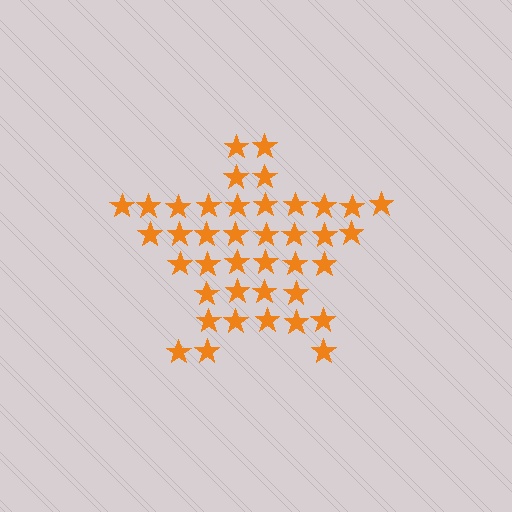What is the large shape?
The large shape is a star.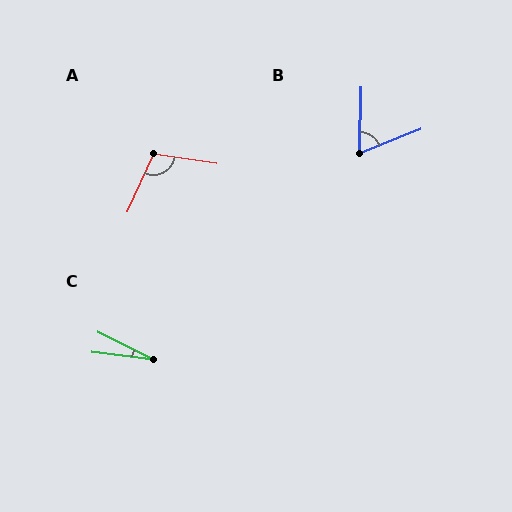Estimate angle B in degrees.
Approximately 67 degrees.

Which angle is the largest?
A, at approximately 106 degrees.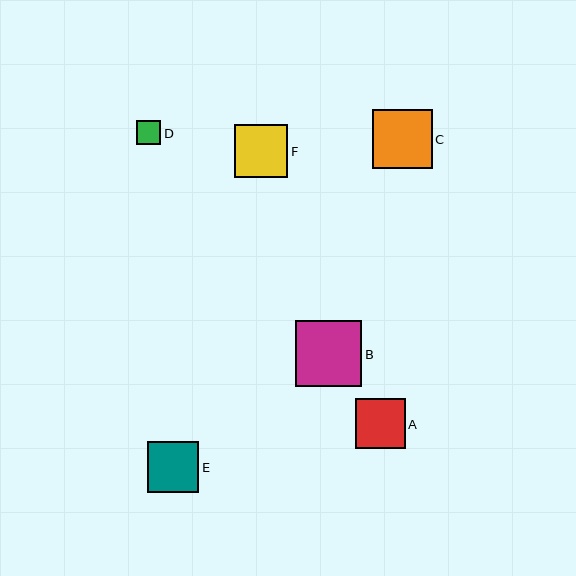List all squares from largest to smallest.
From largest to smallest: B, C, F, E, A, D.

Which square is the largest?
Square B is the largest with a size of approximately 66 pixels.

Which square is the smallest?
Square D is the smallest with a size of approximately 24 pixels.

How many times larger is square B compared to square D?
Square B is approximately 2.8 times the size of square D.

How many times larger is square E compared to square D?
Square E is approximately 2.1 times the size of square D.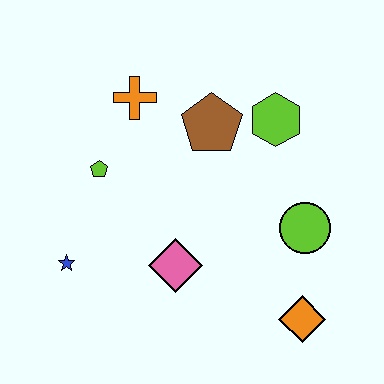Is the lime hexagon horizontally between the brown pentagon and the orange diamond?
Yes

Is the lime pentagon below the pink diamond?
No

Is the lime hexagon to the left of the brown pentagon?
No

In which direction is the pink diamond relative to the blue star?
The pink diamond is to the right of the blue star.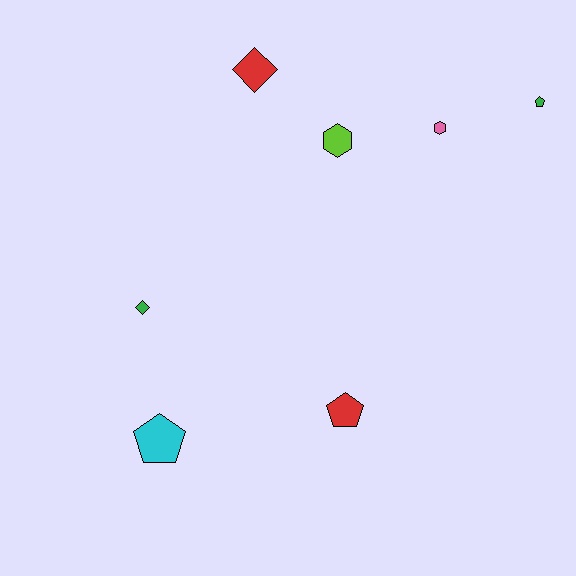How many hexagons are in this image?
There are 2 hexagons.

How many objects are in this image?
There are 7 objects.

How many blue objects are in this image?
There are no blue objects.